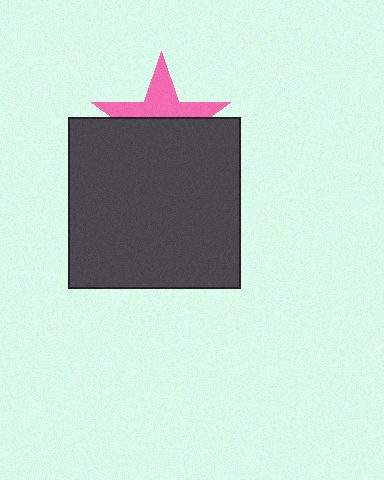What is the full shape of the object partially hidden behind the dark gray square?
The partially hidden object is a pink star.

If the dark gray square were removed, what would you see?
You would see the complete pink star.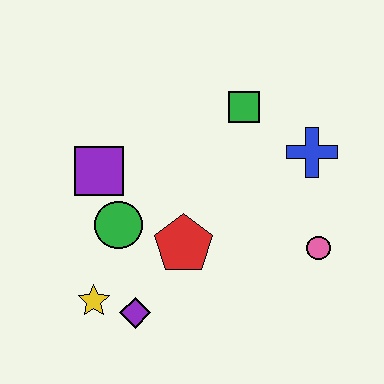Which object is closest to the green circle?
The purple square is closest to the green circle.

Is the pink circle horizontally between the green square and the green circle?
No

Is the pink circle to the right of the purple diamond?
Yes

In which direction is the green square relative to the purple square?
The green square is to the right of the purple square.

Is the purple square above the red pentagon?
Yes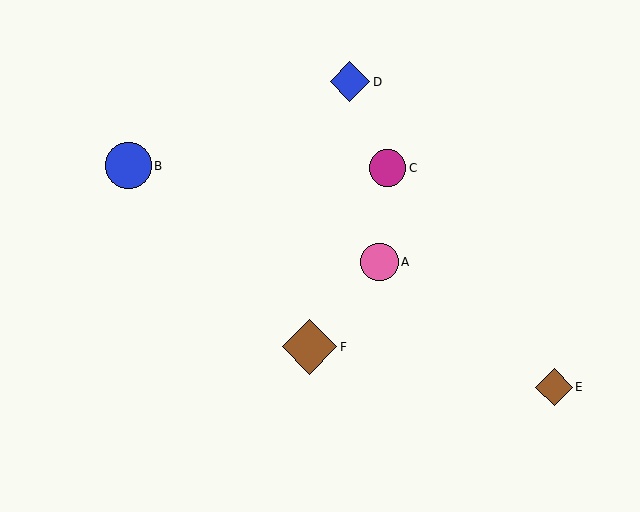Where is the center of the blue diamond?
The center of the blue diamond is at (350, 82).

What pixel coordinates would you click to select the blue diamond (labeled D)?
Click at (350, 82) to select the blue diamond D.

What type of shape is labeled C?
Shape C is a magenta circle.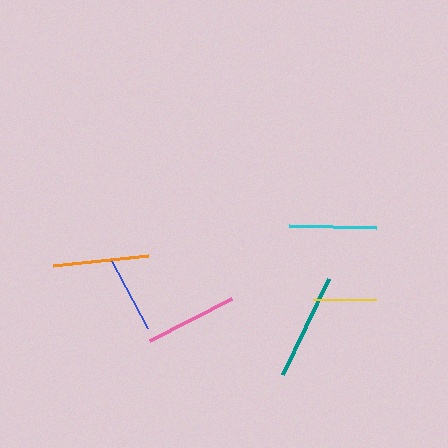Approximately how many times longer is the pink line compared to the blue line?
The pink line is approximately 1.2 times the length of the blue line.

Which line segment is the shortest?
The yellow line is the shortest at approximately 63 pixels.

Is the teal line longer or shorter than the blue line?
The teal line is longer than the blue line.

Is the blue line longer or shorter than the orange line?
The orange line is longer than the blue line.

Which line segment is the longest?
The teal line is the longest at approximately 106 pixels.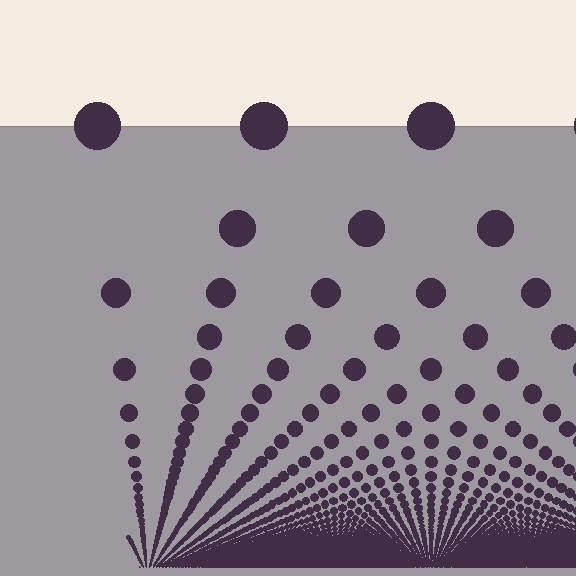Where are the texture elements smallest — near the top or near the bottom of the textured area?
Near the bottom.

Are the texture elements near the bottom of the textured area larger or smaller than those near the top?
Smaller. The gradient is inverted — elements near the bottom are smaller and denser.